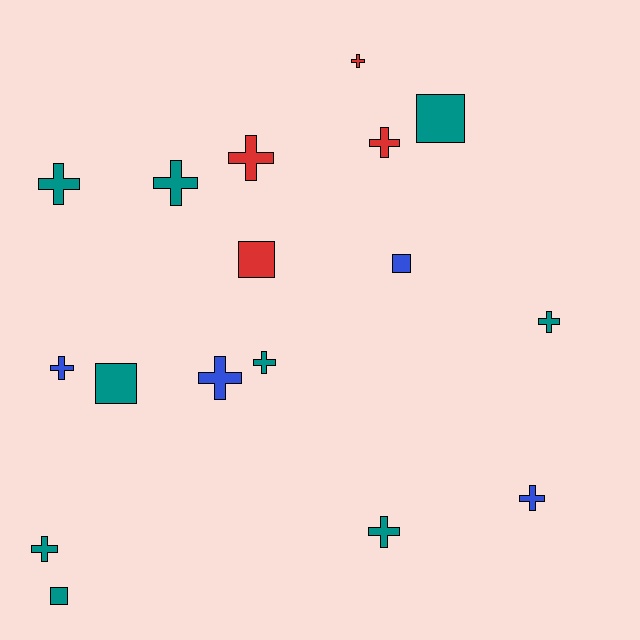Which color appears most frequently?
Teal, with 9 objects.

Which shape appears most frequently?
Cross, with 12 objects.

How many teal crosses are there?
There are 6 teal crosses.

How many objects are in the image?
There are 17 objects.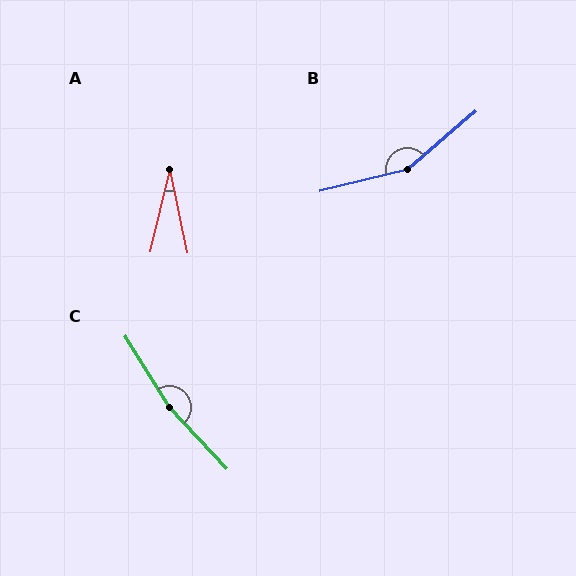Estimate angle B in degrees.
Approximately 153 degrees.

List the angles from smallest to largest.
A (25°), B (153°), C (169°).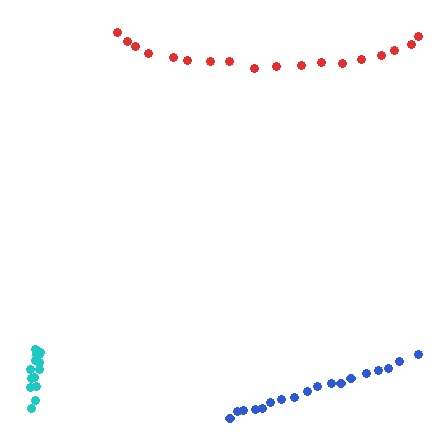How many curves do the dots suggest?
There are 3 distinct paths.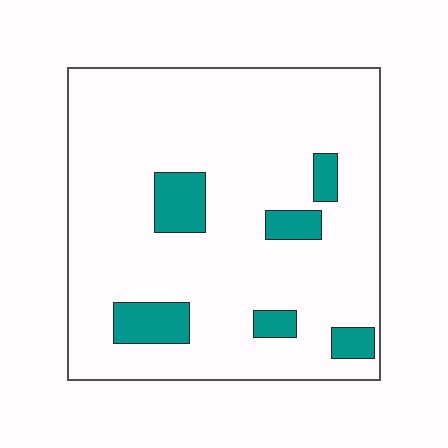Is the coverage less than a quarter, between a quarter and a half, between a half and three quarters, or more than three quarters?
Less than a quarter.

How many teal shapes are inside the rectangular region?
6.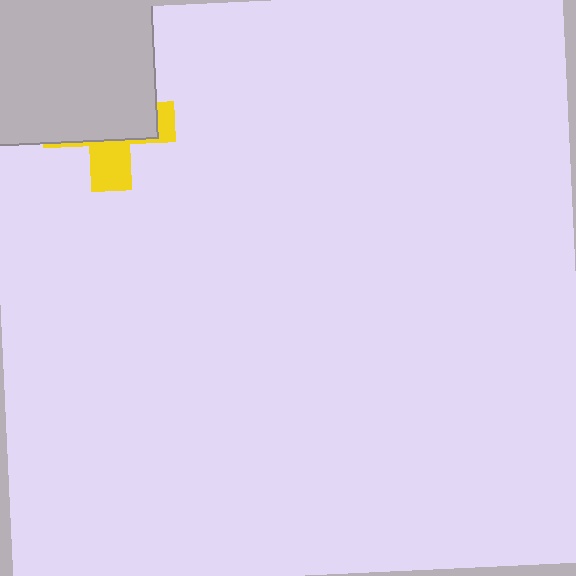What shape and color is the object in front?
The object in front is a light gray rectangle.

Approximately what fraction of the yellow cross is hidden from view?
Roughly 67% of the yellow cross is hidden behind the light gray rectangle.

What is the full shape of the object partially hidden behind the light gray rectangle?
The partially hidden object is a yellow cross.